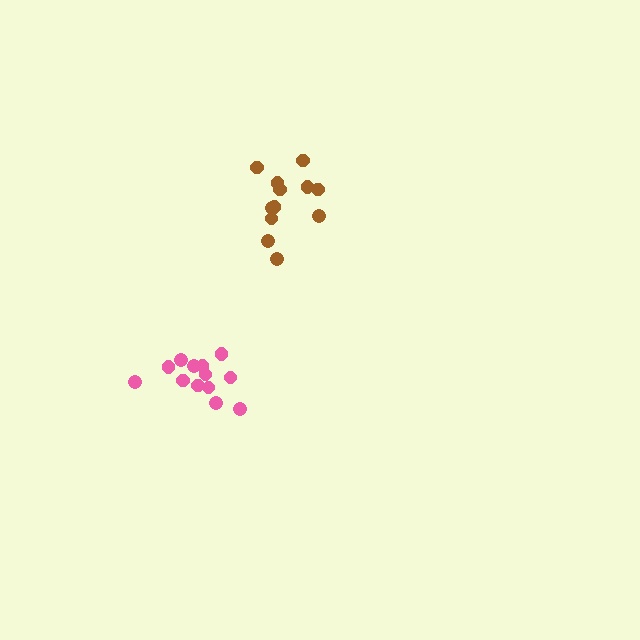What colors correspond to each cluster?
The clusters are colored: brown, pink.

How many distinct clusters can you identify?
There are 2 distinct clusters.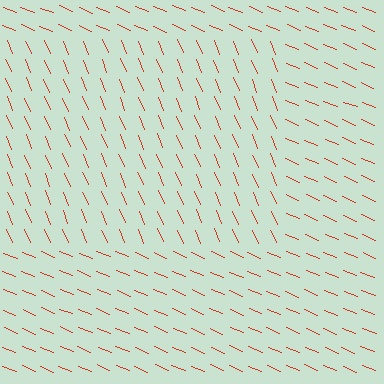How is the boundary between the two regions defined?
The boundary is defined purely by a change in line orientation (approximately 45 degrees difference). All lines are the same color and thickness.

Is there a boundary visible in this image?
Yes, there is a texture boundary formed by a change in line orientation.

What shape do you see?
I see a rectangle.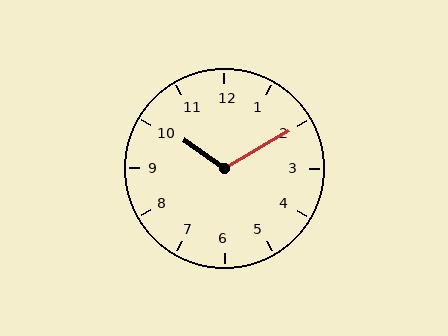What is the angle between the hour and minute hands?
Approximately 115 degrees.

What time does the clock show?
10:10.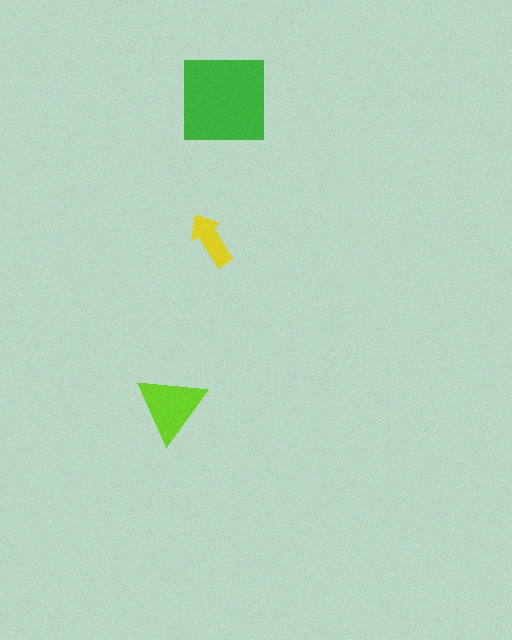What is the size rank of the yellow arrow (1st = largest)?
3rd.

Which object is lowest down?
The lime triangle is bottommost.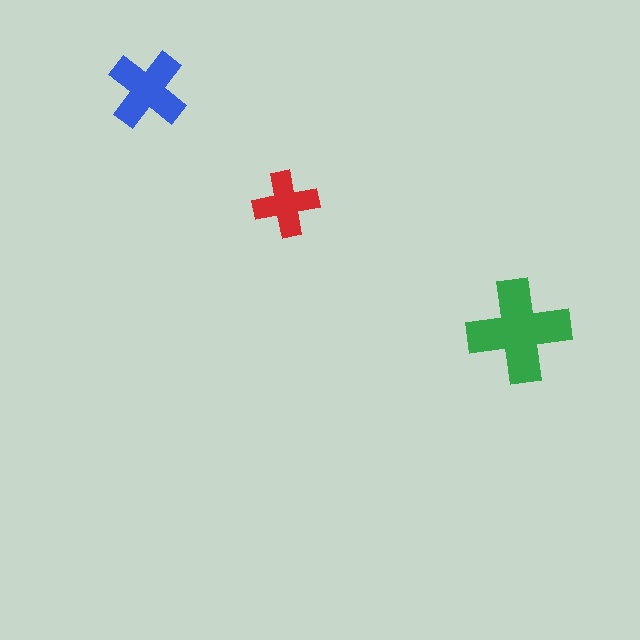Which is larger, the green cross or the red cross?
The green one.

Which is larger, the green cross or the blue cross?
The green one.